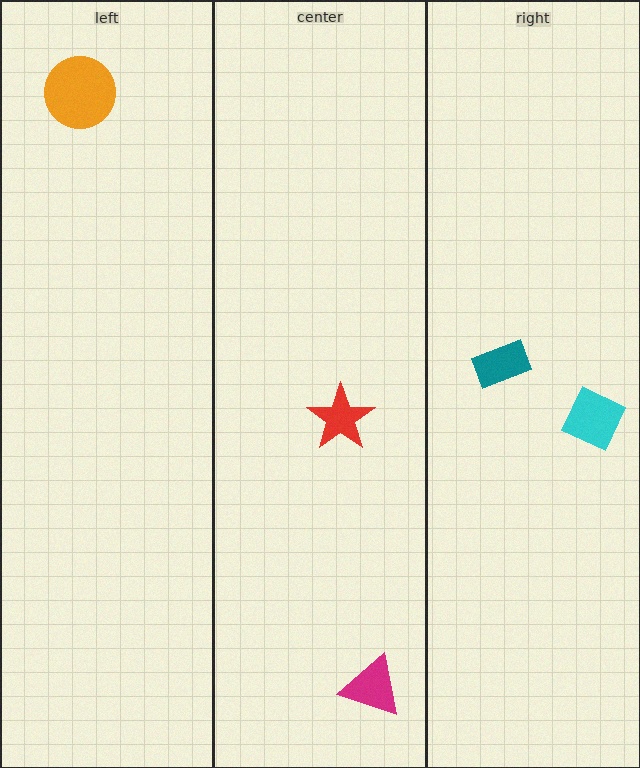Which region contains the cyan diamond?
The right region.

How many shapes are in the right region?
2.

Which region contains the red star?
The center region.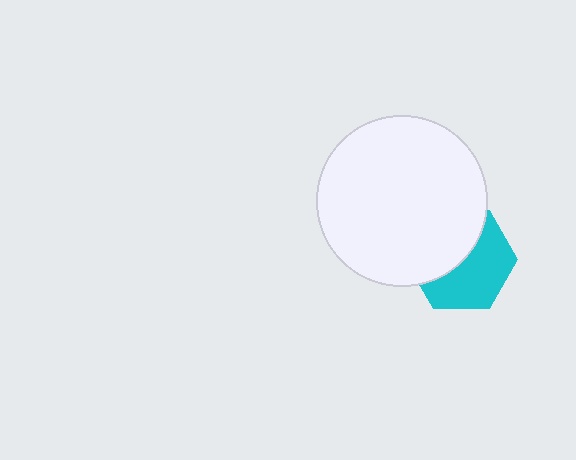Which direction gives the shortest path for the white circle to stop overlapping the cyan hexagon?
Moving toward the upper-left gives the shortest separation.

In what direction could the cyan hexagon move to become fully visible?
The cyan hexagon could move toward the lower-right. That would shift it out from behind the white circle entirely.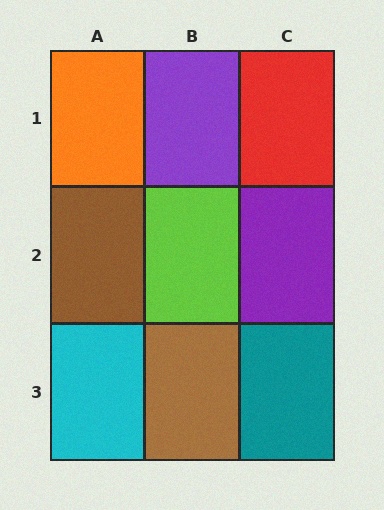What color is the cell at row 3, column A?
Cyan.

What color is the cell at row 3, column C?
Teal.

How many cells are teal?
1 cell is teal.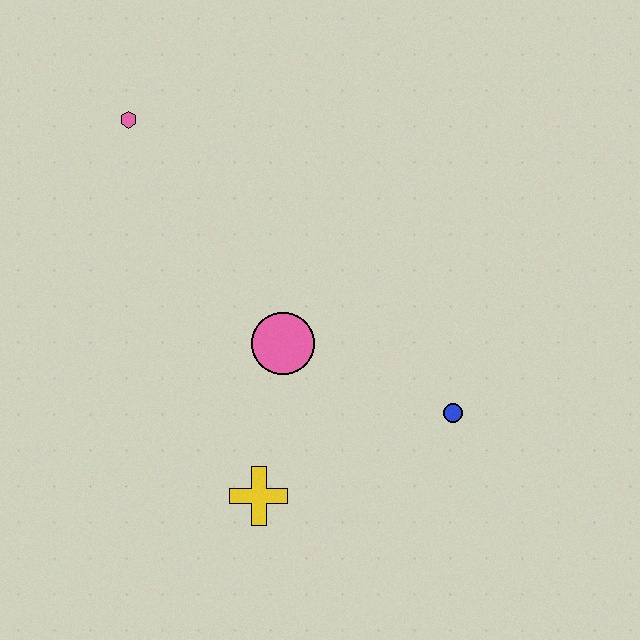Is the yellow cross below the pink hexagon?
Yes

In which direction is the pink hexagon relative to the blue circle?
The pink hexagon is to the left of the blue circle.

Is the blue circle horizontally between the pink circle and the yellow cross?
No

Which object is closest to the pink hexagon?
The pink circle is closest to the pink hexagon.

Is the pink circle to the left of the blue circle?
Yes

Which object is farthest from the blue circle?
The pink hexagon is farthest from the blue circle.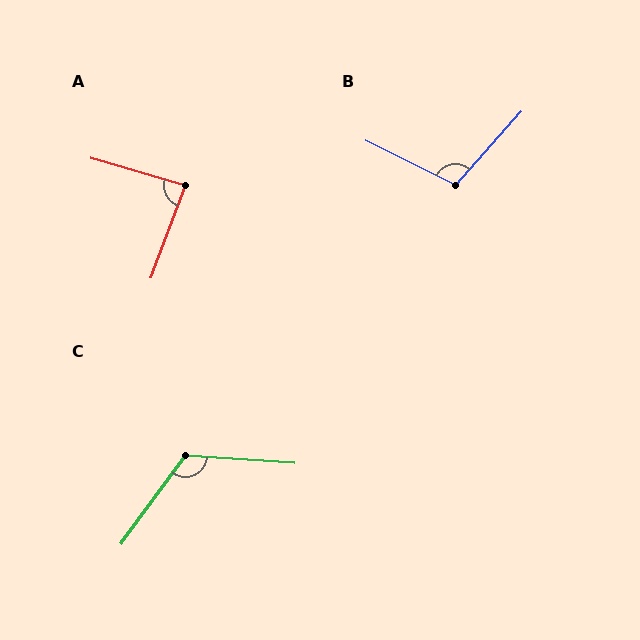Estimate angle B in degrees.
Approximately 106 degrees.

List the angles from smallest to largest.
A (86°), B (106°), C (122°).